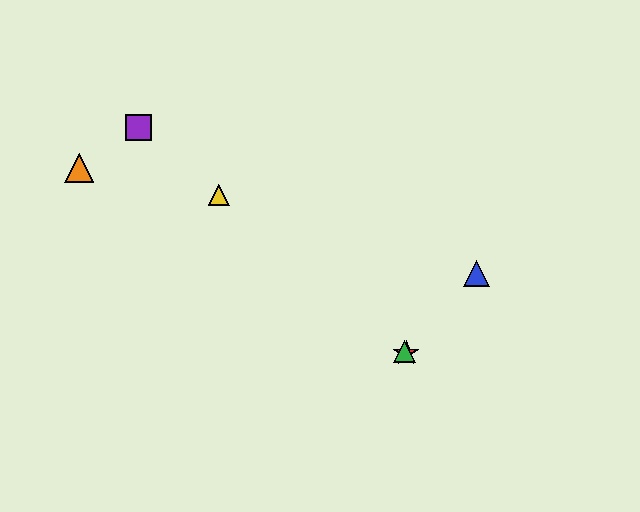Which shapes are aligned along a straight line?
The red star, the green triangle, the yellow triangle, the purple square are aligned along a straight line.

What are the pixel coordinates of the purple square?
The purple square is at (138, 127).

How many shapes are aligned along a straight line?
4 shapes (the red star, the green triangle, the yellow triangle, the purple square) are aligned along a straight line.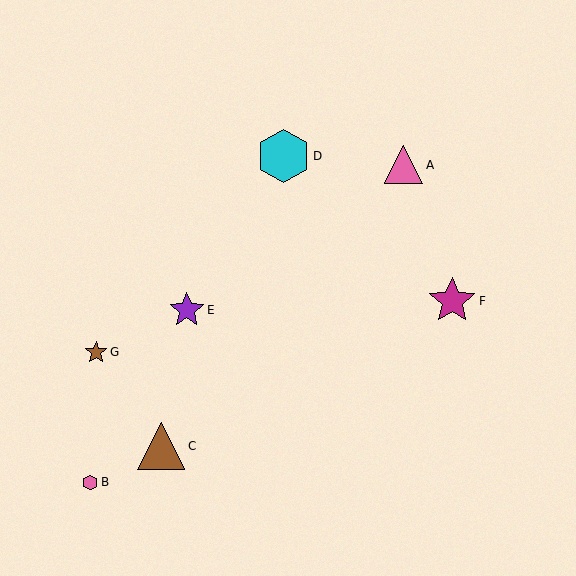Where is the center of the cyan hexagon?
The center of the cyan hexagon is at (283, 156).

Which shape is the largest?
The cyan hexagon (labeled D) is the largest.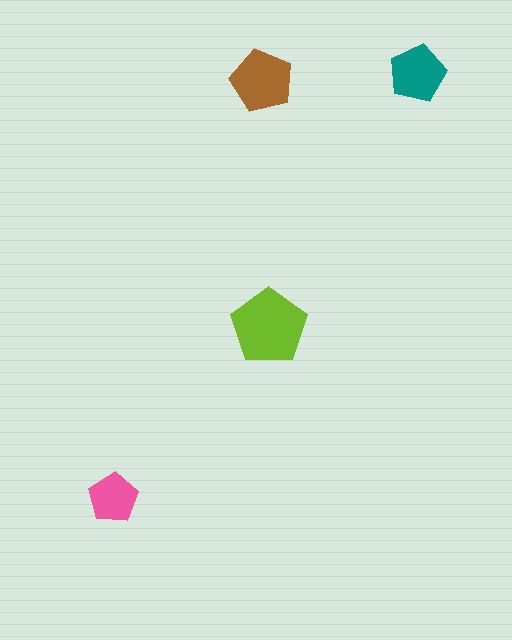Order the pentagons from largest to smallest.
the lime one, the brown one, the teal one, the pink one.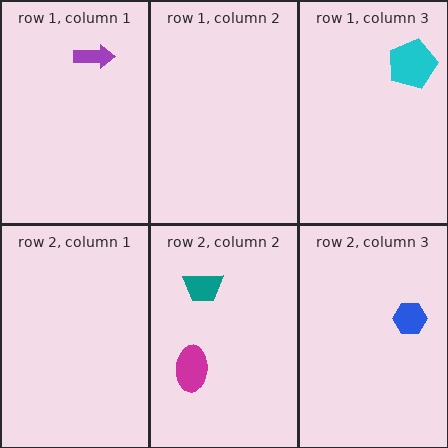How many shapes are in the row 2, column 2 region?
2.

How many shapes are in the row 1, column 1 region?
1.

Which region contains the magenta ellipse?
The row 2, column 2 region.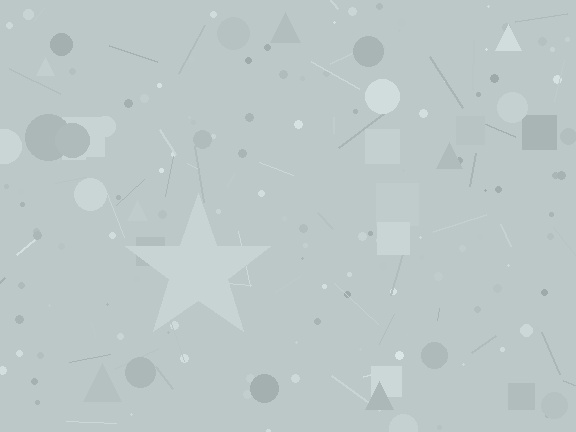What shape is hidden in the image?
A star is hidden in the image.